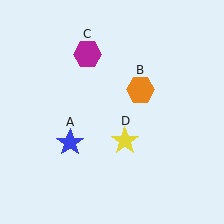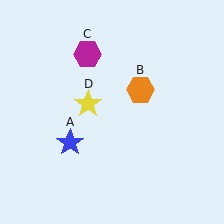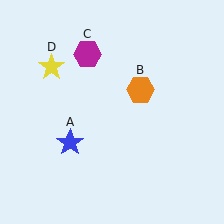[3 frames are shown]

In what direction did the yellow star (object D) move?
The yellow star (object D) moved up and to the left.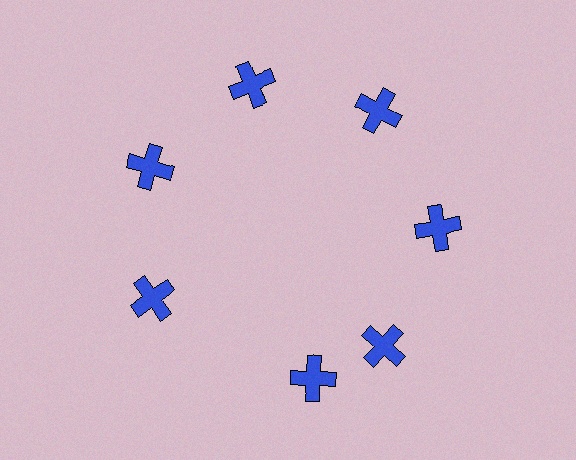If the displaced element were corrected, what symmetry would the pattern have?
It would have 7-fold rotational symmetry — the pattern would map onto itself every 51 degrees.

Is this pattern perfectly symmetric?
No. The 7 blue crosses are arranged in a ring, but one element near the 6 o'clock position is rotated out of alignment along the ring, breaking the 7-fold rotational symmetry.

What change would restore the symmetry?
The symmetry would be restored by rotating it back into even spacing with its neighbors so that all 7 crosses sit at equal angles and equal distance from the center.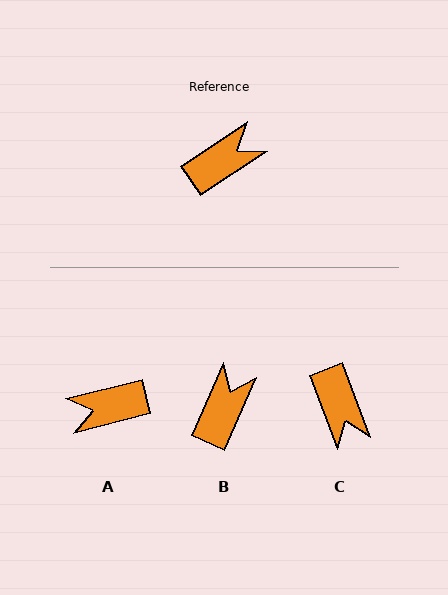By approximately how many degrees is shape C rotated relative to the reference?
Approximately 103 degrees clockwise.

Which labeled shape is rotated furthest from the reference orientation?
A, about 161 degrees away.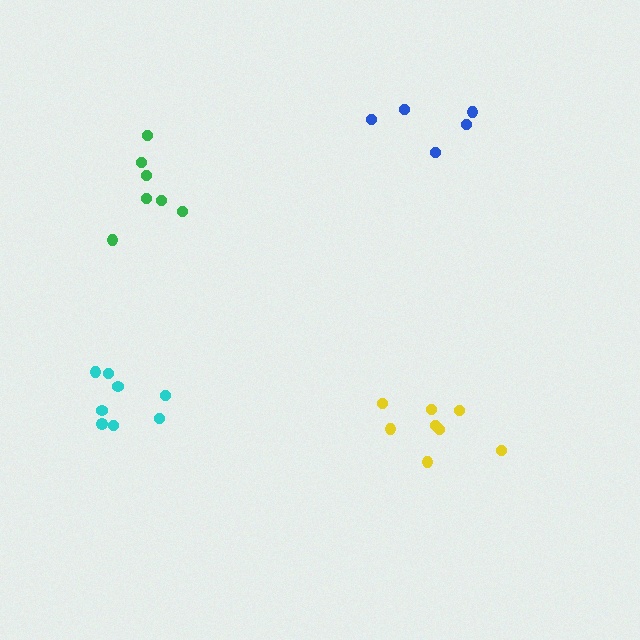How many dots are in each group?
Group 1: 7 dots, Group 2: 5 dots, Group 3: 8 dots, Group 4: 8 dots (28 total).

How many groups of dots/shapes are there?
There are 4 groups.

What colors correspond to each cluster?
The clusters are colored: green, blue, cyan, yellow.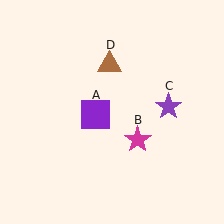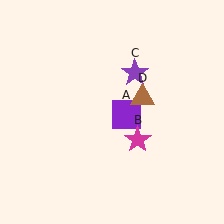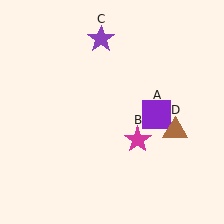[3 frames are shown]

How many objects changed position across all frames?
3 objects changed position: purple square (object A), purple star (object C), brown triangle (object D).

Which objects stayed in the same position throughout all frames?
Magenta star (object B) remained stationary.